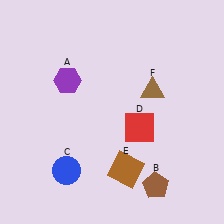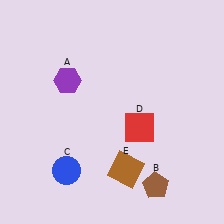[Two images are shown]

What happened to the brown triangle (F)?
The brown triangle (F) was removed in Image 2. It was in the top-right area of Image 1.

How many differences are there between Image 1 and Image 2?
There is 1 difference between the two images.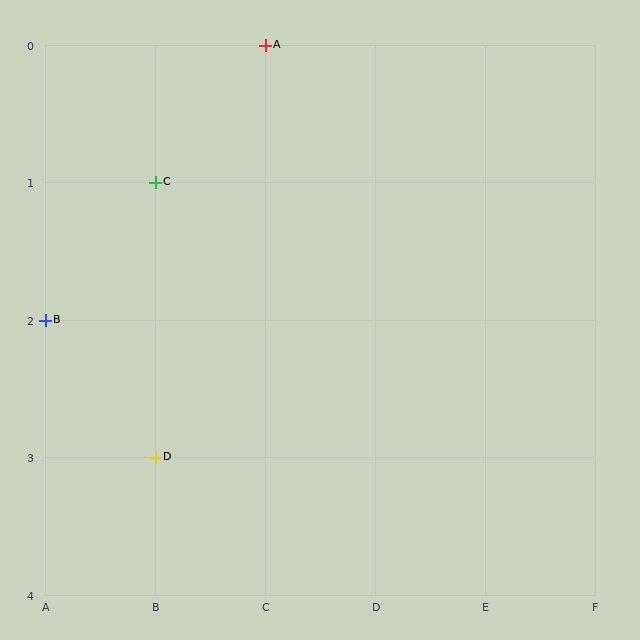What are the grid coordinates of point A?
Point A is at grid coordinates (C, 0).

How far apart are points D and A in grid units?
Points D and A are 1 column and 3 rows apart (about 3.2 grid units diagonally).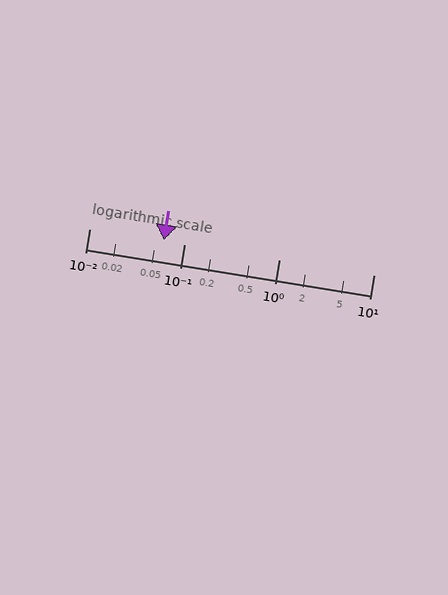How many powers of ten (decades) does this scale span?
The scale spans 3 decades, from 0.01 to 10.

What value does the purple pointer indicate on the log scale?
The pointer indicates approximately 0.061.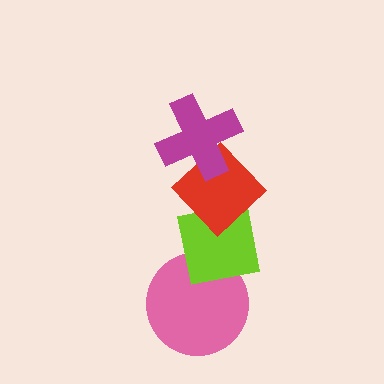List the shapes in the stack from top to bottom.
From top to bottom: the magenta cross, the red diamond, the lime square, the pink circle.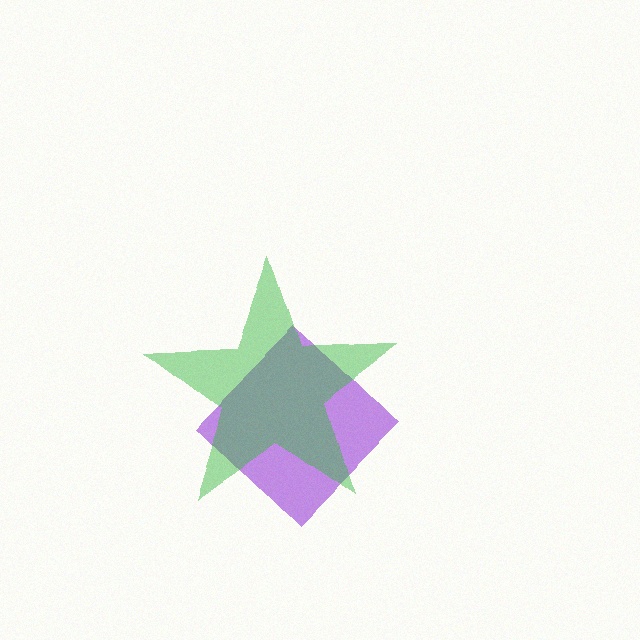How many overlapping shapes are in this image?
There are 2 overlapping shapes in the image.